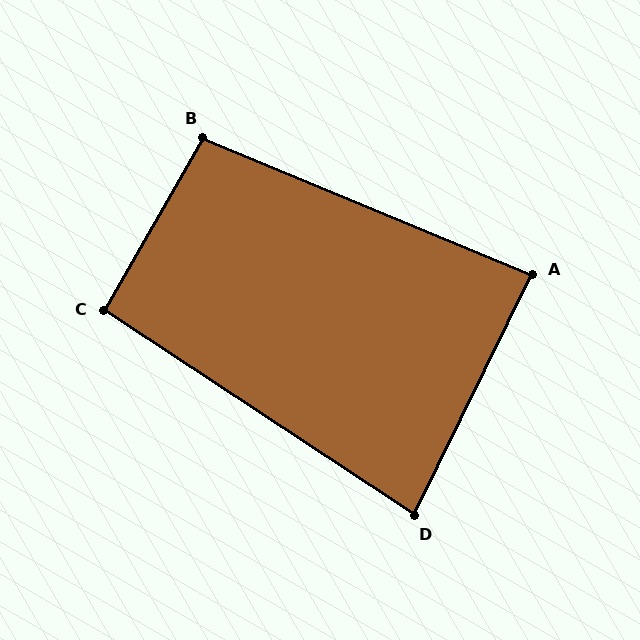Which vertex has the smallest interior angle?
D, at approximately 83 degrees.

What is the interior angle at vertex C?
Approximately 93 degrees (approximately right).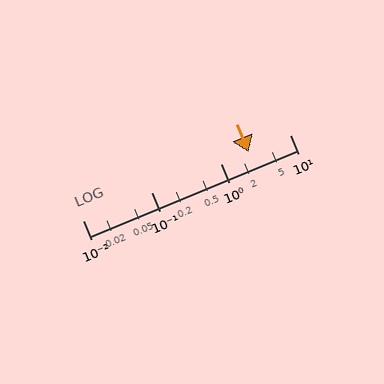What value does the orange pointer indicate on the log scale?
The pointer indicates approximately 2.5.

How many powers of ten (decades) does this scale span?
The scale spans 3 decades, from 0.01 to 10.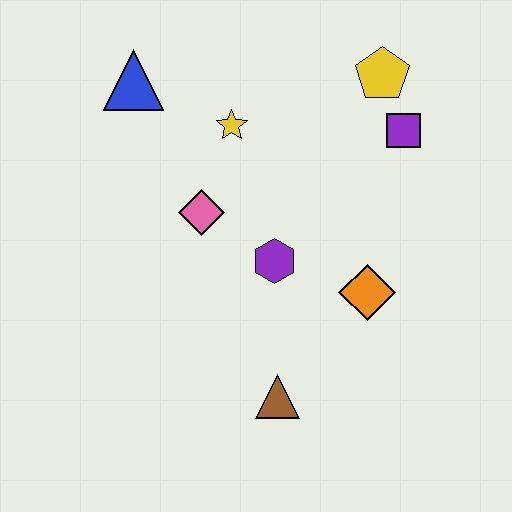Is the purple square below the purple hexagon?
No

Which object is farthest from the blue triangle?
The brown triangle is farthest from the blue triangle.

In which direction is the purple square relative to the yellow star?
The purple square is to the right of the yellow star.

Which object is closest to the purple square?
The yellow pentagon is closest to the purple square.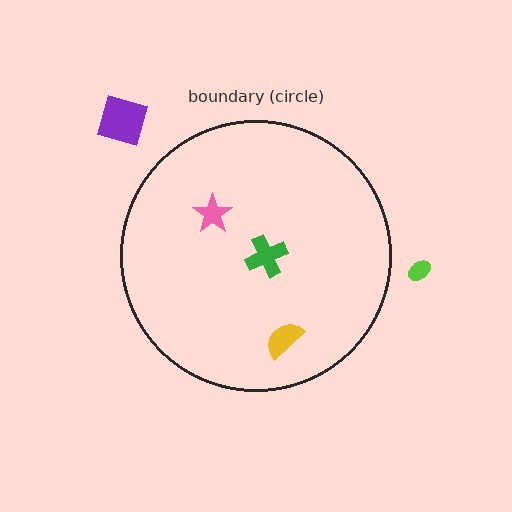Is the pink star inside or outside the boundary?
Inside.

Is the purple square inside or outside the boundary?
Outside.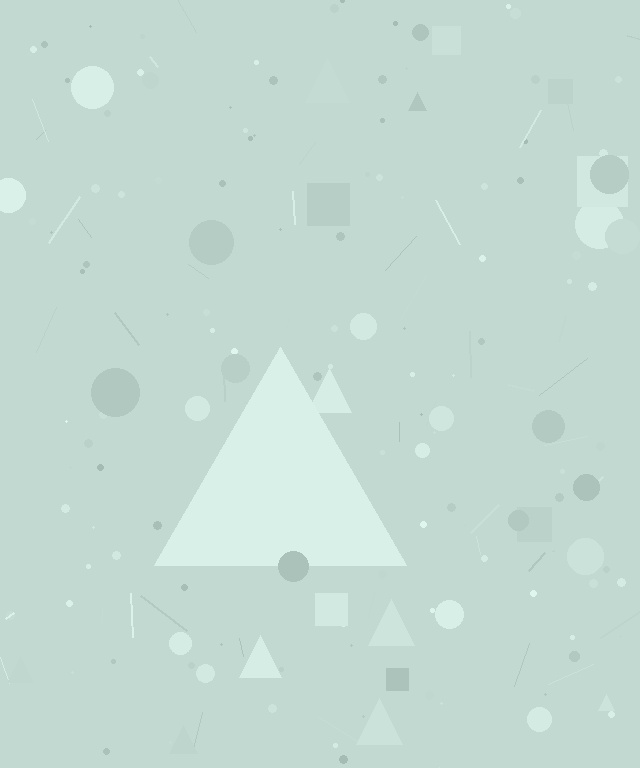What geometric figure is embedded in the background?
A triangle is embedded in the background.